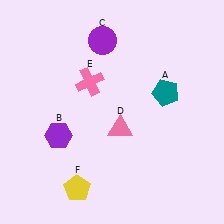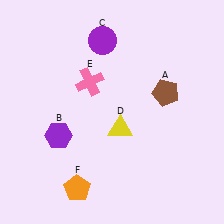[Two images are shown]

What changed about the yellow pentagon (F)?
In Image 1, F is yellow. In Image 2, it changed to orange.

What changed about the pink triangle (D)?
In Image 1, D is pink. In Image 2, it changed to yellow.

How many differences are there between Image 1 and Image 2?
There are 3 differences between the two images.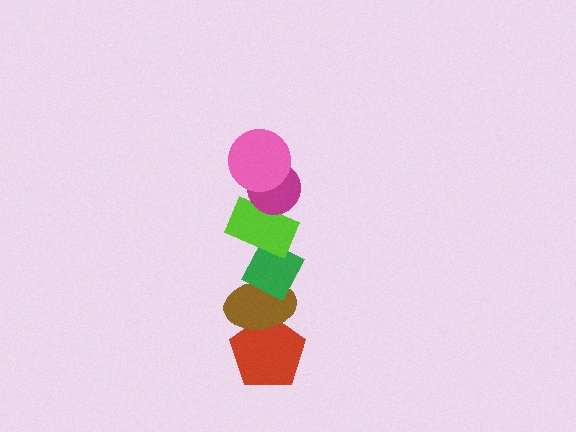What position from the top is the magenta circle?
The magenta circle is 2nd from the top.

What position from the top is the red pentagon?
The red pentagon is 6th from the top.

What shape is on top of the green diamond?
The lime rectangle is on top of the green diamond.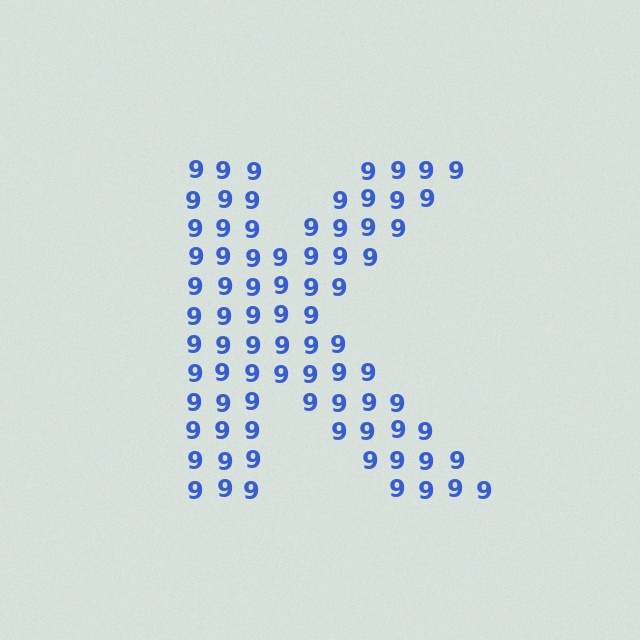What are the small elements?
The small elements are digit 9's.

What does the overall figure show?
The overall figure shows the letter K.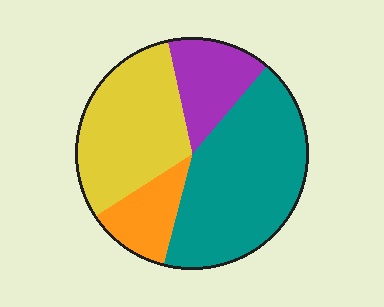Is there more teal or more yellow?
Teal.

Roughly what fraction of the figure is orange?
Orange covers about 10% of the figure.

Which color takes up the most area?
Teal, at roughly 45%.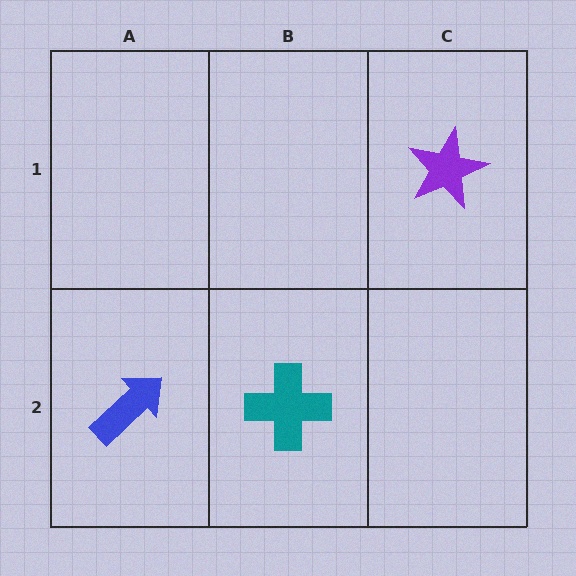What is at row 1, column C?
A purple star.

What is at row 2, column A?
A blue arrow.